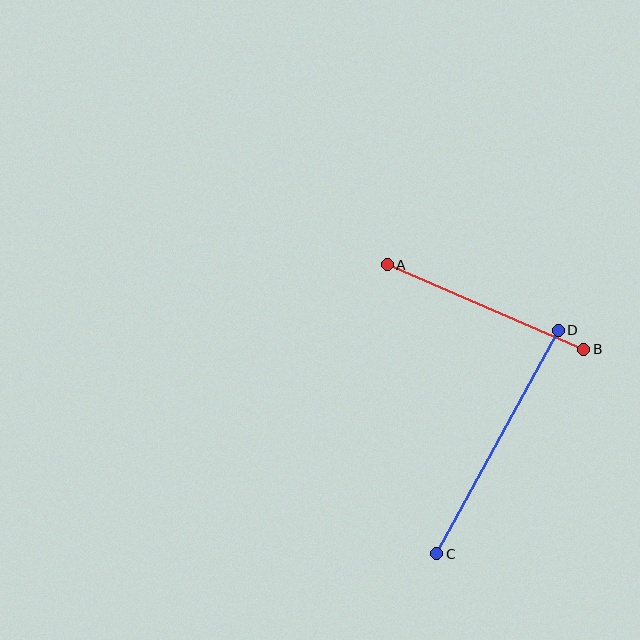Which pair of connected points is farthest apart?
Points C and D are farthest apart.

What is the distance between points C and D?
The distance is approximately 255 pixels.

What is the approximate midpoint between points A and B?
The midpoint is at approximately (485, 307) pixels.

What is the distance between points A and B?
The distance is approximately 214 pixels.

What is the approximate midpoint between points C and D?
The midpoint is at approximately (497, 442) pixels.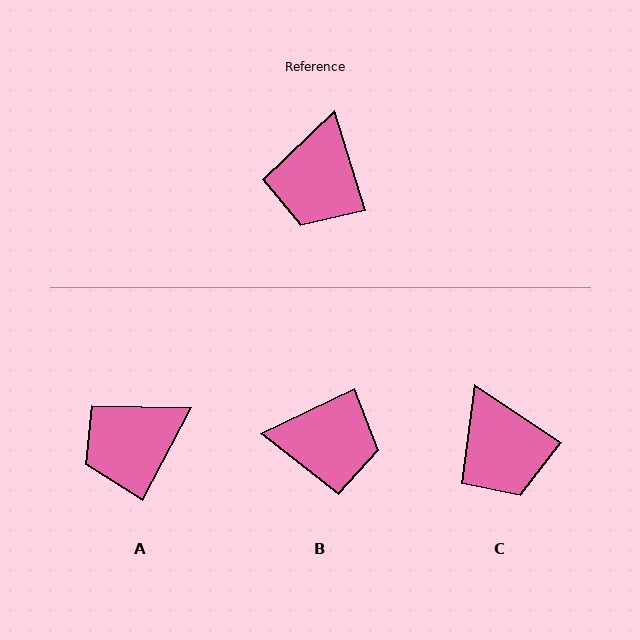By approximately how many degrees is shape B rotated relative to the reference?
Approximately 98 degrees counter-clockwise.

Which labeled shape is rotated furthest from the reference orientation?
B, about 98 degrees away.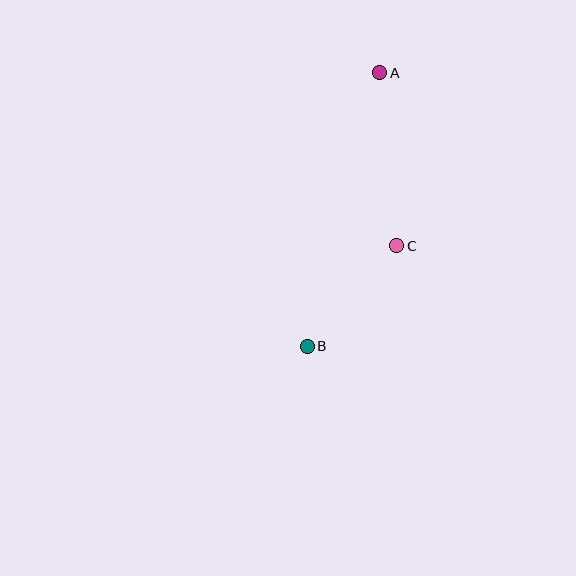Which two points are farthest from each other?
Points A and B are farthest from each other.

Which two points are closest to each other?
Points B and C are closest to each other.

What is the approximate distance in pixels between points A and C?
The distance between A and C is approximately 174 pixels.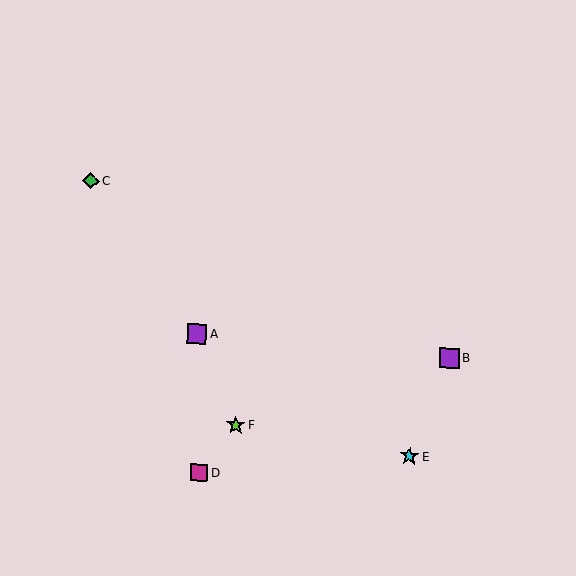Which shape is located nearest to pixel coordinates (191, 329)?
The purple square (labeled A) at (197, 334) is nearest to that location.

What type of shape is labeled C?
Shape C is a green diamond.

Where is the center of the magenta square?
The center of the magenta square is at (199, 473).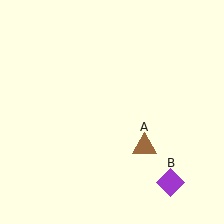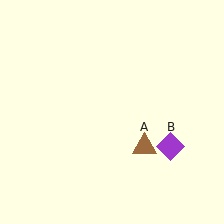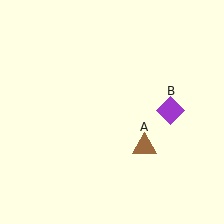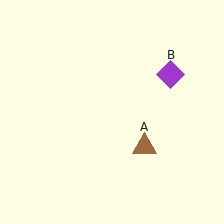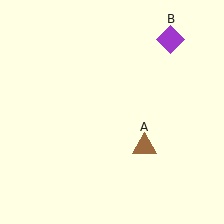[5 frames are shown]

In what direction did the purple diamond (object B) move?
The purple diamond (object B) moved up.